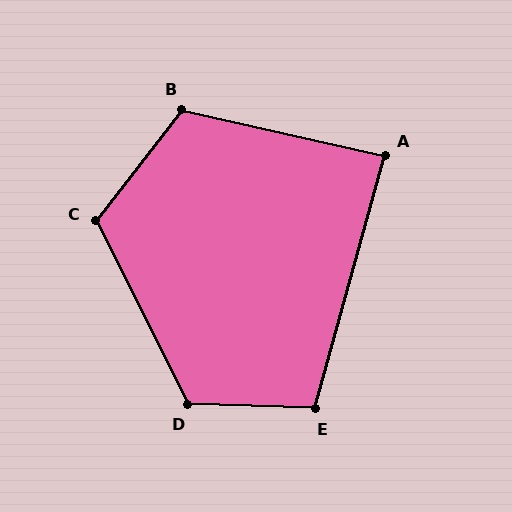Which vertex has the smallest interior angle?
A, at approximately 87 degrees.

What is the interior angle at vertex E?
Approximately 104 degrees (obtuse).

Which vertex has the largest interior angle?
D, at approximately 118 degrees.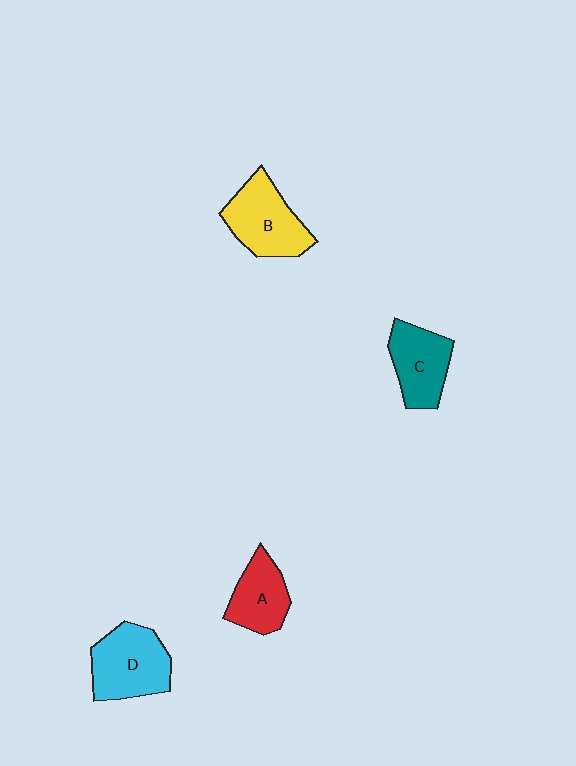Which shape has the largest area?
Shape D (cyan).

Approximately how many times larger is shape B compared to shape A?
Approximately 1.3 times.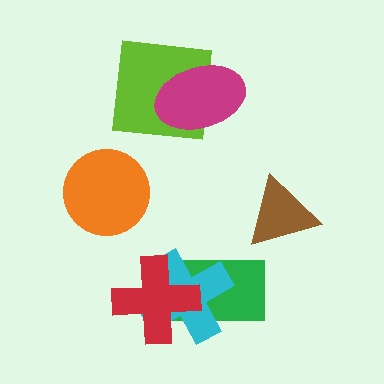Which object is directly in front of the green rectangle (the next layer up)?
The cyan cross is directly in front of the green rectangle.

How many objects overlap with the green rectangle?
2 objects overlap with the green rectangle.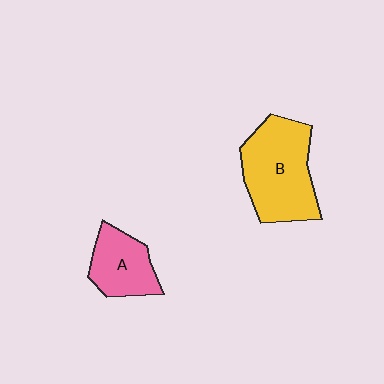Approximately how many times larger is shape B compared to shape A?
Approximately 1.7 times.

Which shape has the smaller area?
Shape A (pink).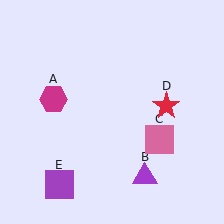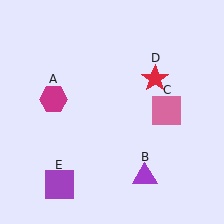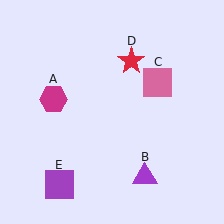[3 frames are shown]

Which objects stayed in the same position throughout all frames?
Magenta hexagon (object A) and purple triangle (object B) and purple square (object E) remained stationary.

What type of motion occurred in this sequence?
The pink square (object C), red star (object D) rotated counterclockwise around the center of the scene.